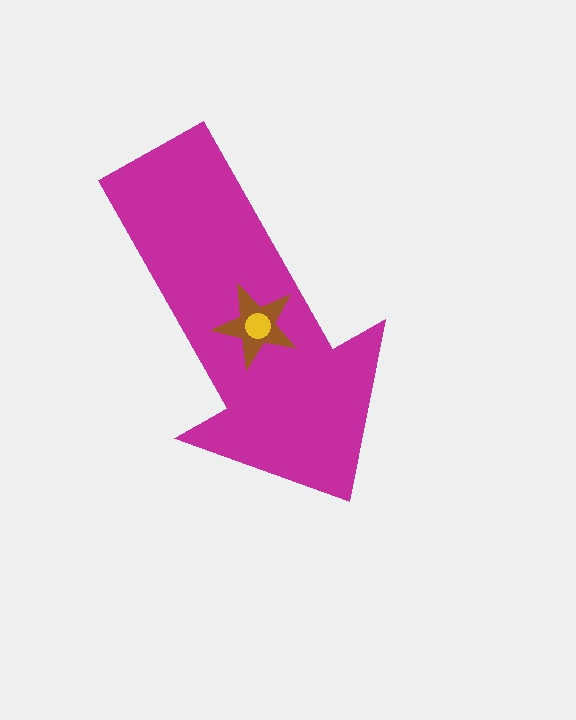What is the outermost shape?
The magenta arrow.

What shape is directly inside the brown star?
The yellow circle.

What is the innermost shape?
The yellow circle.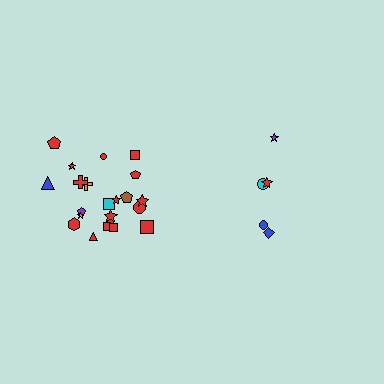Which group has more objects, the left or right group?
The left group.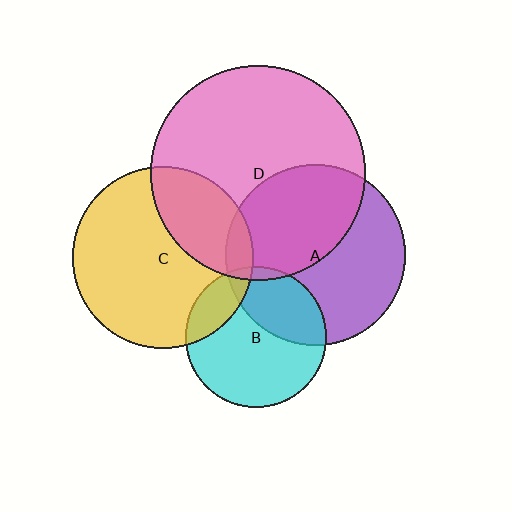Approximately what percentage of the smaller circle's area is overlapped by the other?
Approximately 30%.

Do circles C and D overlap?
Yes.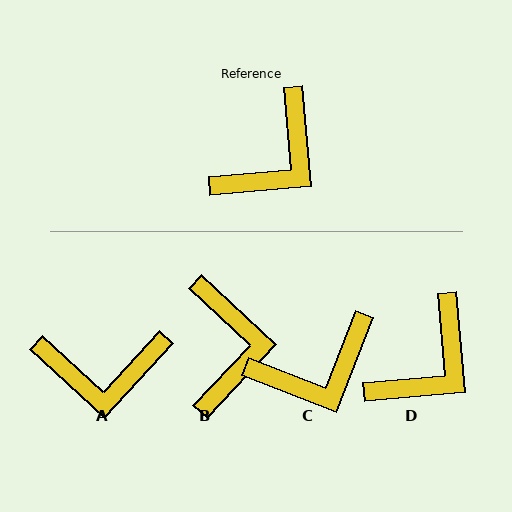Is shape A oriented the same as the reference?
No, it is off by about 48 degrees.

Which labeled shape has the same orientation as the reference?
D.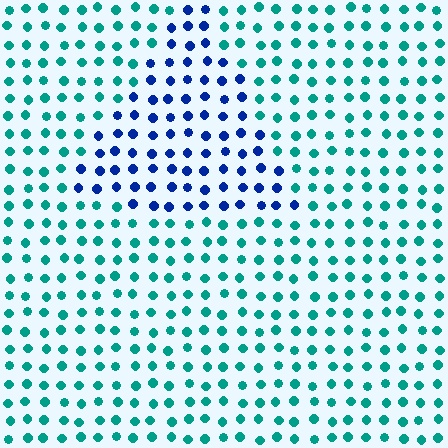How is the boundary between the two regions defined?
The boundary is defined purely by a slight shift in hue (about 53 degrees). Spacing, size, and orientation are identical on both sides.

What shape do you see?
I see a triangle.